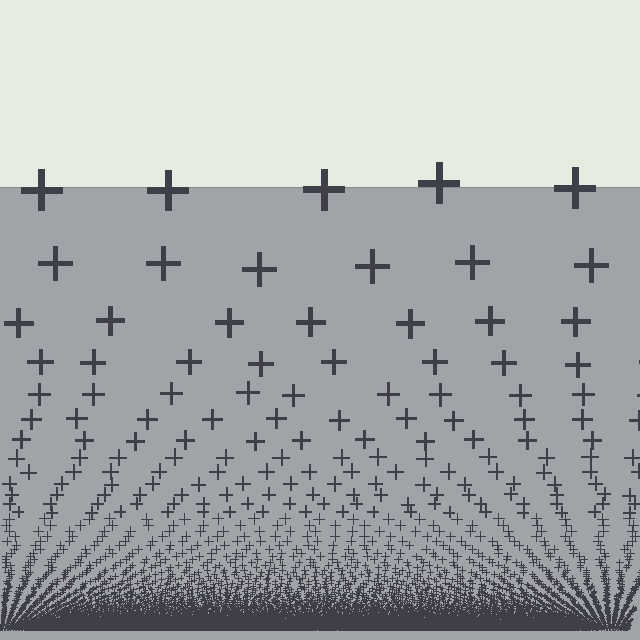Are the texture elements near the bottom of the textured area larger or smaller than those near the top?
Smaller. The gradient is inverted — elements near the bottom are smaller and denser.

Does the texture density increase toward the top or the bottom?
Density increases toward the bottom.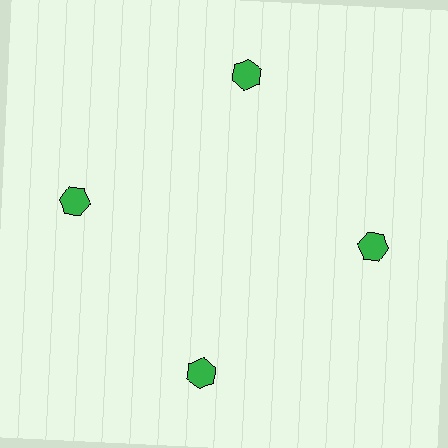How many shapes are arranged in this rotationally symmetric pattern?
There are 4 shapes, arranged in 4 groups of 1.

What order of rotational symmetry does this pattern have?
This pattern has 4-fold rotational symmetry.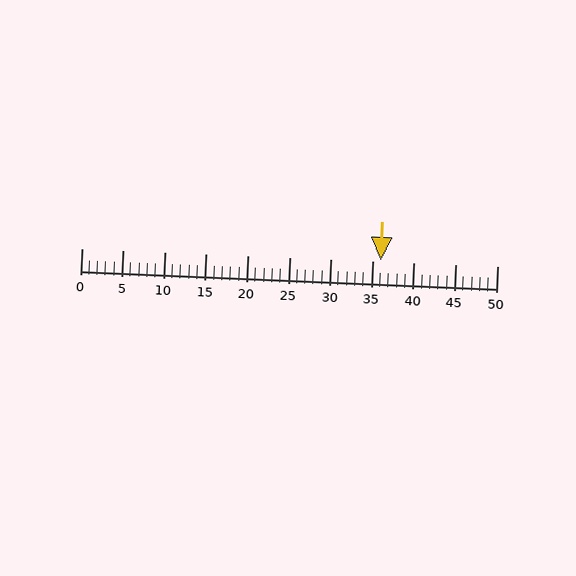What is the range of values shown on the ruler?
The ruler shows values from 0 to 50.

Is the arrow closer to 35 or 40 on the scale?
The arrow is closer to 35.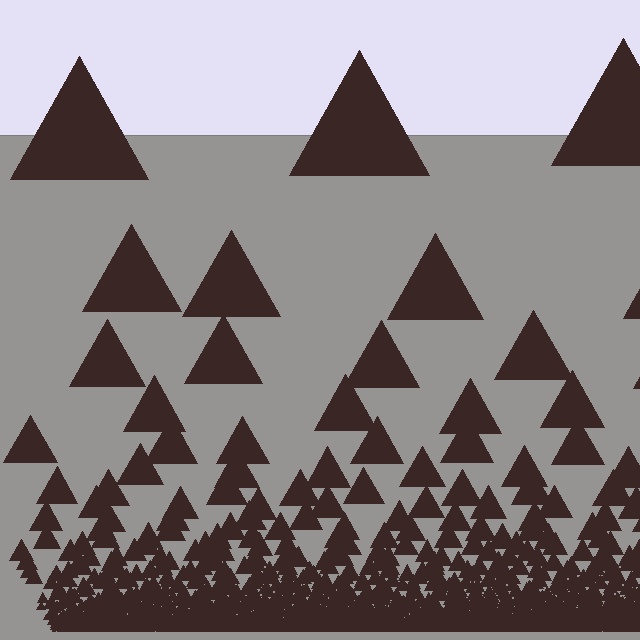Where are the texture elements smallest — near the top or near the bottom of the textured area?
Near the bottom.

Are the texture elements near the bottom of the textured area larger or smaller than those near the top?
Smaller. The gradient is inverted — elements near the bottom are smaller and denser.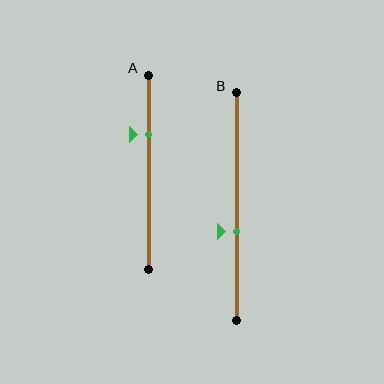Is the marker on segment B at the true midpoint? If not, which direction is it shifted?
No, the marker on segment B is shifted downward by about 11% of the segment length.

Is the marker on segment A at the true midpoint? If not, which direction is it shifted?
No, the marker on segment A is shifted upward by about 20% of the segment length.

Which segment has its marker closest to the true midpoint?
Segment B has its marker closest to the true midpoint.